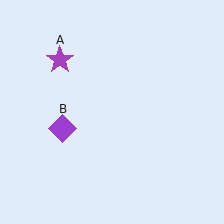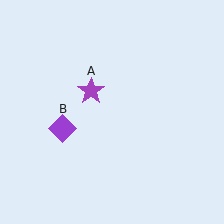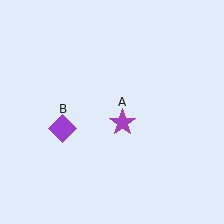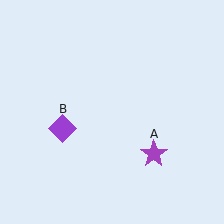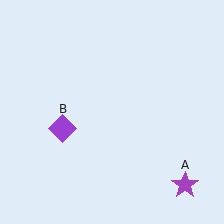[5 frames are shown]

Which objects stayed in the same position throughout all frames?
Purple diamond (object B) remained stationary.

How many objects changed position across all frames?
1 object changed position: purple star (object A).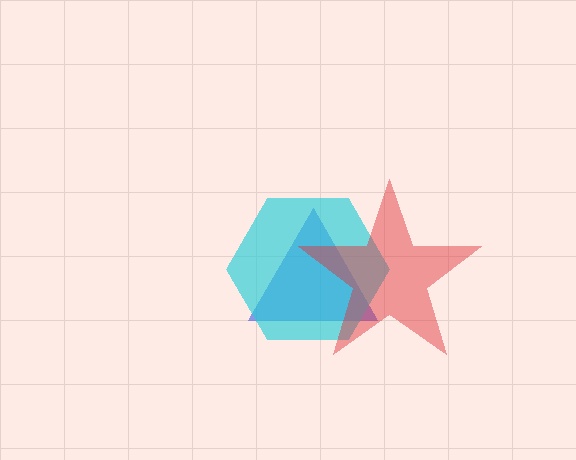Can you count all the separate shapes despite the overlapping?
Yes, there are 3 separate shapes.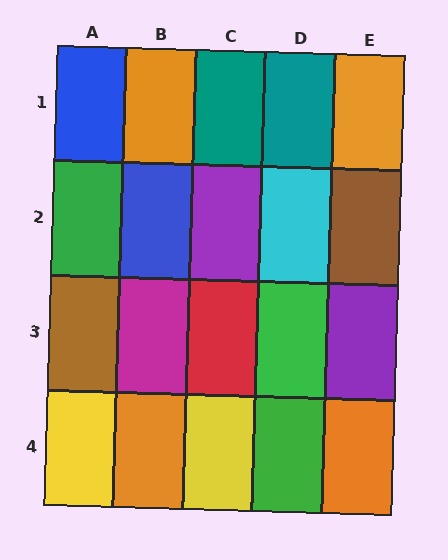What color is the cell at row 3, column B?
Magenta.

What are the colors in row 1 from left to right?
Blue, orange, teal, teal, orange.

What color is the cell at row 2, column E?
Brown.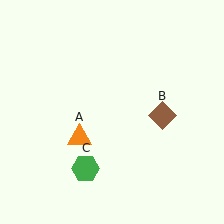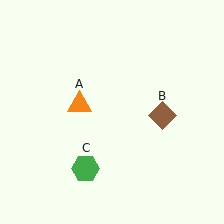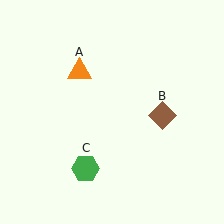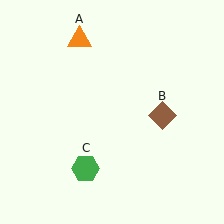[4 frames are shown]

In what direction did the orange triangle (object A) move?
The orange triangle (object A) moved up.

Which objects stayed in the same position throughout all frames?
Brown diamond (object B) and green hexagon (object C) remained stationary.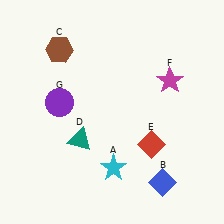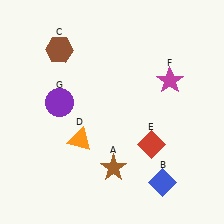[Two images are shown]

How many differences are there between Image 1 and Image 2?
There are 2 differences between the two images.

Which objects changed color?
A changed from cyan to brown. D changed from teal to orange.